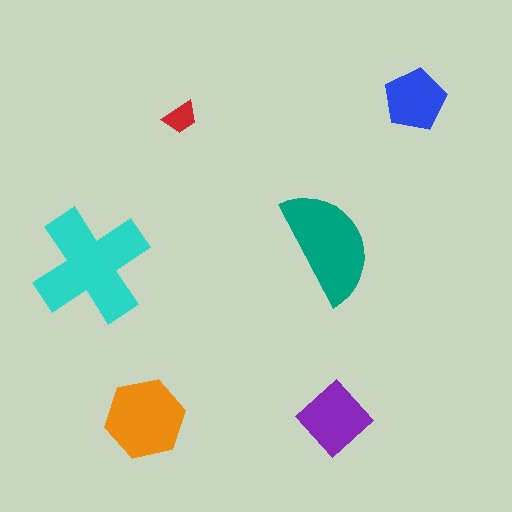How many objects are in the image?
There are 6 objects in the image.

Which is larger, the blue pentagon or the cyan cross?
The cyan cross.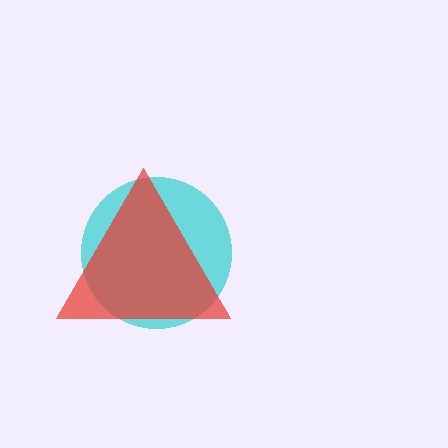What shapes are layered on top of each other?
The layered shapes are: a cyan circle, a red triangle.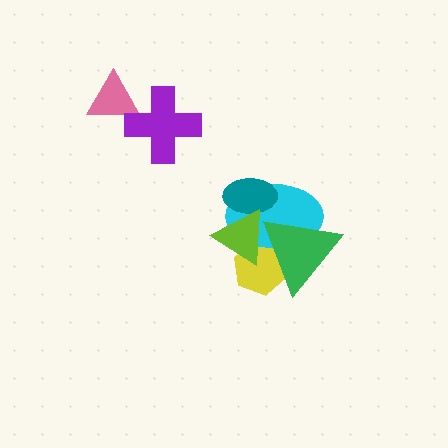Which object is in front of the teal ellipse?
The lime triangle is in front of the teal ellipse.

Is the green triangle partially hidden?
Yes, it is partially covered by another shape.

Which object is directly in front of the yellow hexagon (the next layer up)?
The cyan ellipse is directly in front of the yellow hexagon.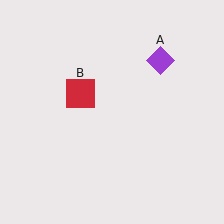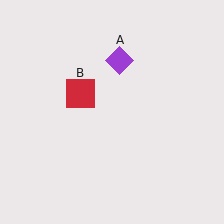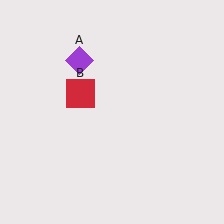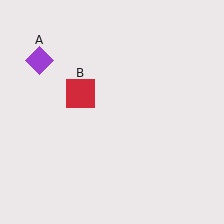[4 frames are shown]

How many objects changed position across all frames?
1 object changed position: purple diamond (object A).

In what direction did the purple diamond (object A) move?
The purple diamond (object A) moved left.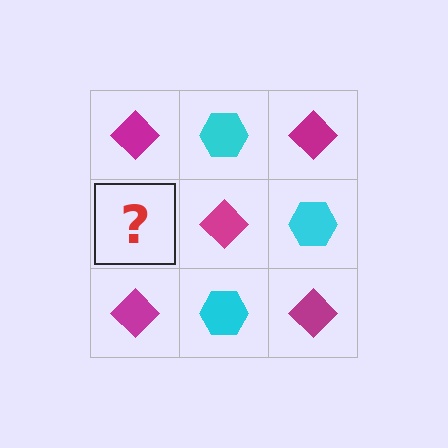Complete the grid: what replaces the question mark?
The question mark should be replaced with a cyan hexagon.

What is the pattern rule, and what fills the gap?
The rule is that it alternates magenta diamond and cyan hexagon in a checkerboard pattern. The gap should be filled with a cyan hexagon.